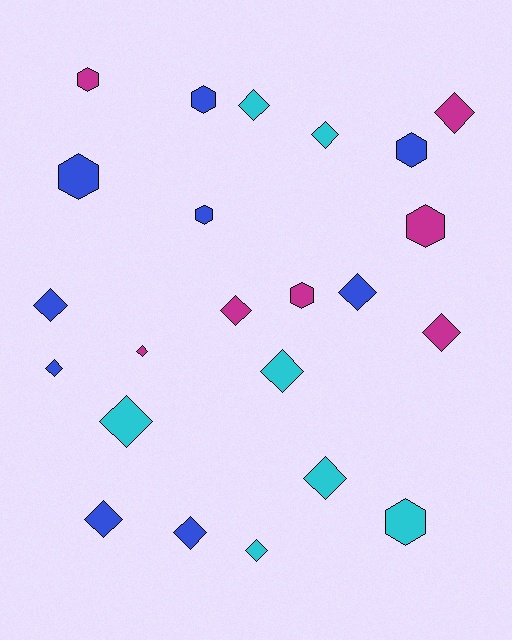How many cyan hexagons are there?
There is 1 cyan hexagon.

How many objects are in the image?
There are 23 objects.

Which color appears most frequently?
Blue, with 9 objects.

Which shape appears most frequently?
Diamond, with 15 objects.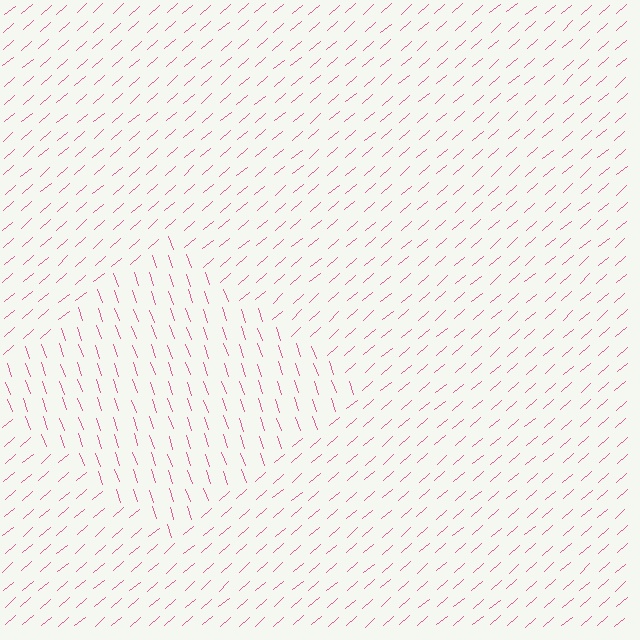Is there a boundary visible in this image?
Yes, there is a texture boundary formed by a change in line orientation.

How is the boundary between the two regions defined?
The boundary is defined purely by a change in line orientation (approximately 68 degrees difference). All lines are the same color and thickness.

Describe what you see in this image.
The image is filled with small pink line segments. A diamond region in the image has lines oriented differently from the surrounding lines, creating a visible texture boundary.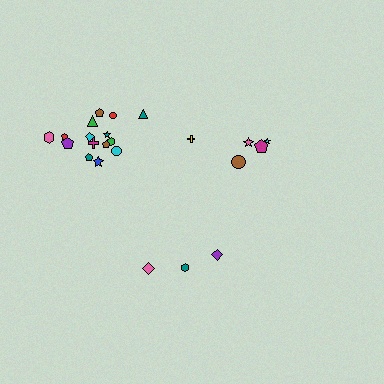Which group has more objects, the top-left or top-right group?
The top-left group.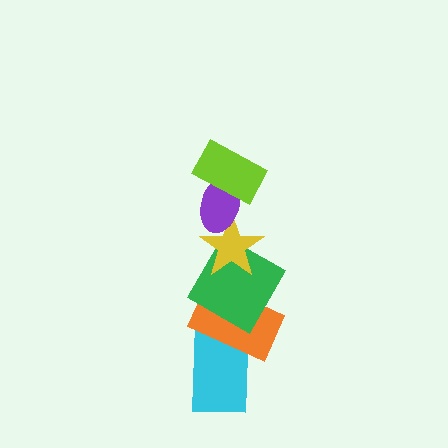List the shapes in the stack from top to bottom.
From top to bottom: the lime rectangle, the purple ellipse, the yellow star, the green square, the orange rectangle, the cyan rectangle.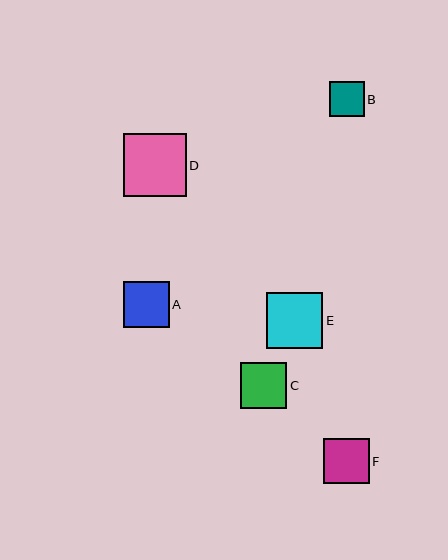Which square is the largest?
Square D is the largest with a size of approximately 63 pixels.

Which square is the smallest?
Square B is the smallest with a size of approximately 35 pixels.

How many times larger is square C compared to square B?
Square C is approximately 1.3 times the size of square B.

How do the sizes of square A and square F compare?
Square A and square F are approximately the same size.